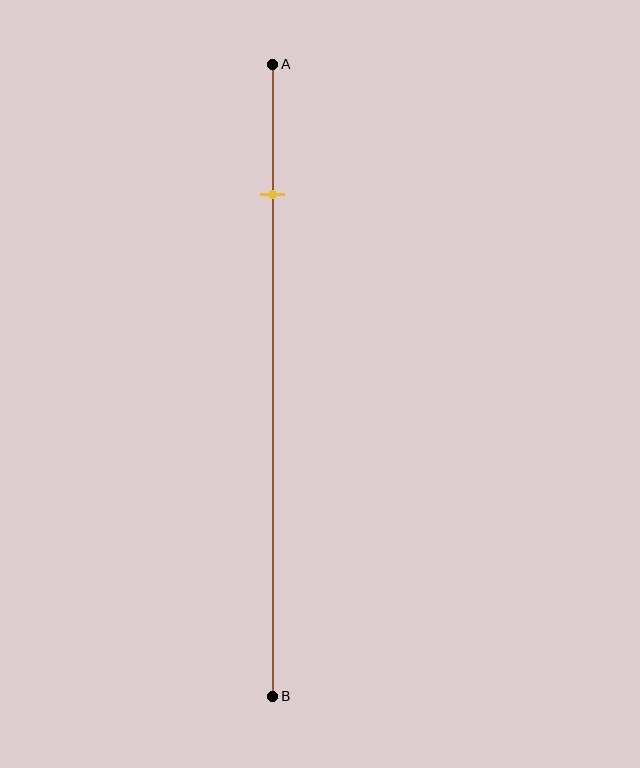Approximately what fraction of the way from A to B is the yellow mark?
The yellow mark is approximately 20% of the way from A to B.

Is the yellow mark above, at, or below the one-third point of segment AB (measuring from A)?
The yellow mark is above the one-third point of segment AB.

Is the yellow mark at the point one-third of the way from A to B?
No, the mark is at about 20% from A, not at the 33% one-third point.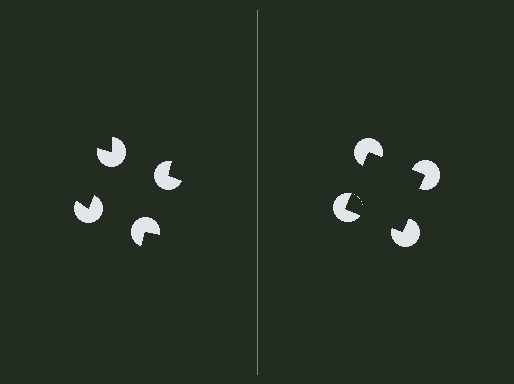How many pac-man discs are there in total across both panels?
8 — 4 on each side.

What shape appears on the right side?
An illusory square.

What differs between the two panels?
The pac-man discs are positioned identically on both sides; only the wedge orientations differ. On the right they align to a square; on the left they are misaligned.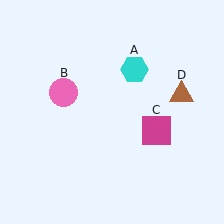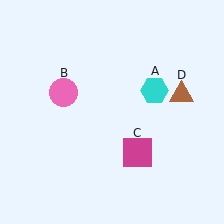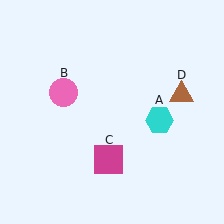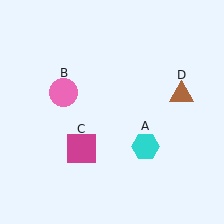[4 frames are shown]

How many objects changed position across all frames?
2 objects changed position: cyan hexagon (object A), magenta square (object C).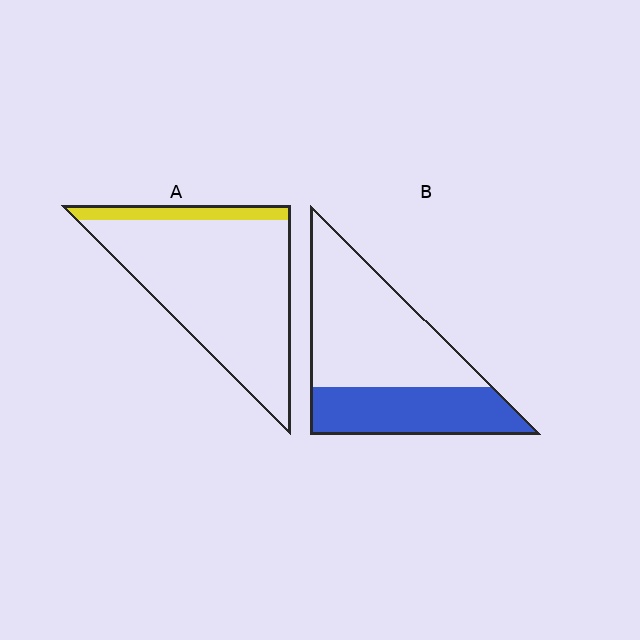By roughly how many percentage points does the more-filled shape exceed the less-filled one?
By roughly 25 percentage points (B over A).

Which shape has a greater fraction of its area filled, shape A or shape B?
Shape B.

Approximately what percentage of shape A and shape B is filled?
A is approximately 15% and B is approximately 35%.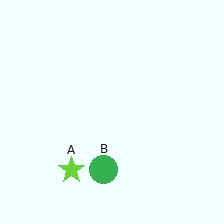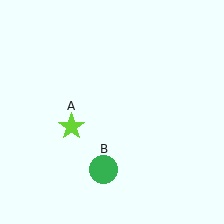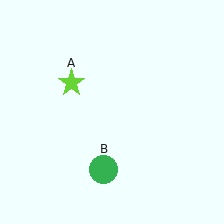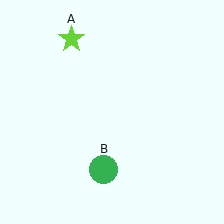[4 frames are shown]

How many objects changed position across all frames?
1 object changed position: lime star (object A).